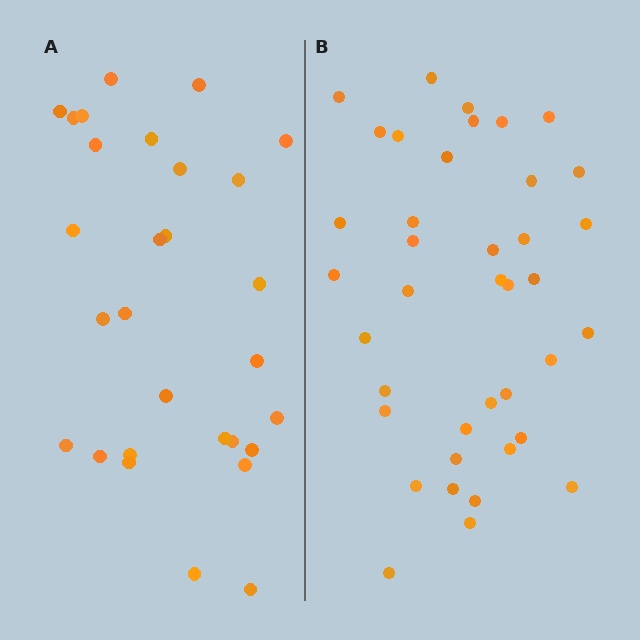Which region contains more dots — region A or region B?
Region B (the right region) has more dots.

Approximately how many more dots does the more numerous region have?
Region B has roughly 10 or so more dots than region A.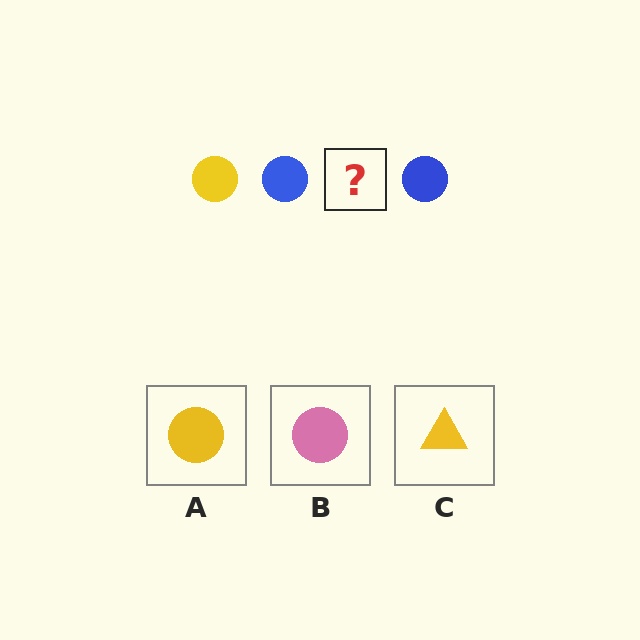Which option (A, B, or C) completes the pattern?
A.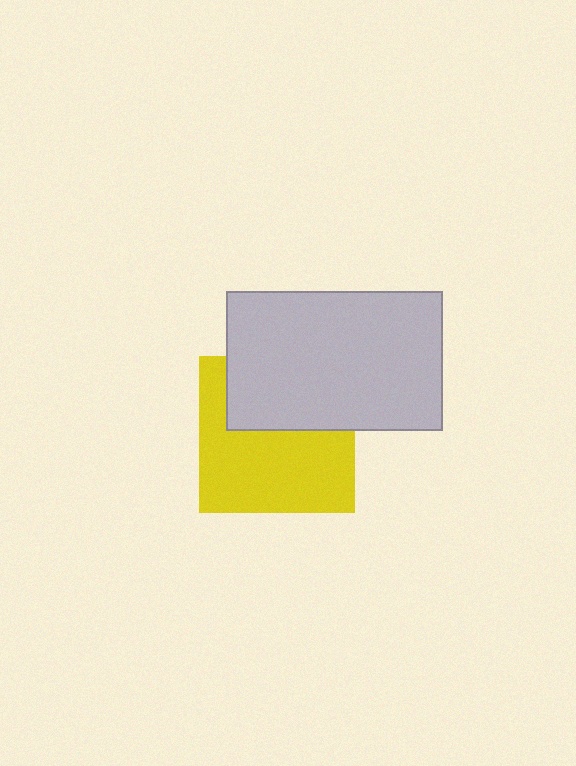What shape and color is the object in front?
The object in front is a light gray rectangle.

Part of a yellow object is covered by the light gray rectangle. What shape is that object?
It is a square.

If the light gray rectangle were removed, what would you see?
You would see the complete yellow square.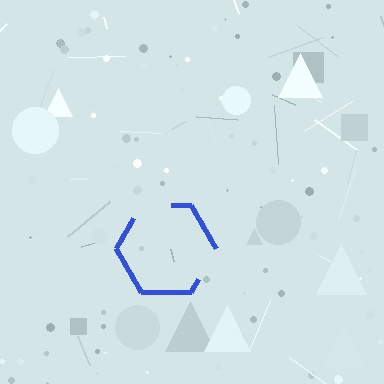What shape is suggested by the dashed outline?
The dashed outline suggests a hexagon.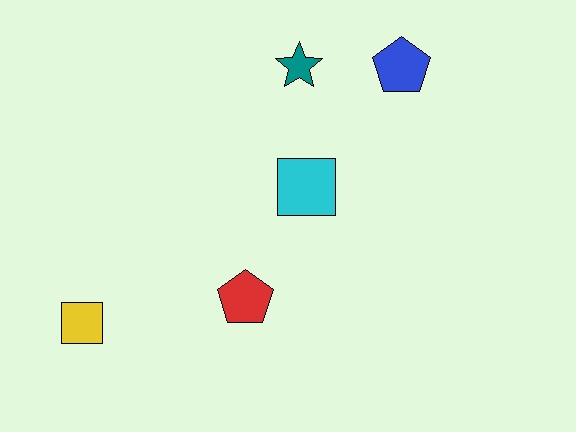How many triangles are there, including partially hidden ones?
There are no triangles.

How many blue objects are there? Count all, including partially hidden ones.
There is 1 blue object.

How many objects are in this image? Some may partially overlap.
There are 5 objects.